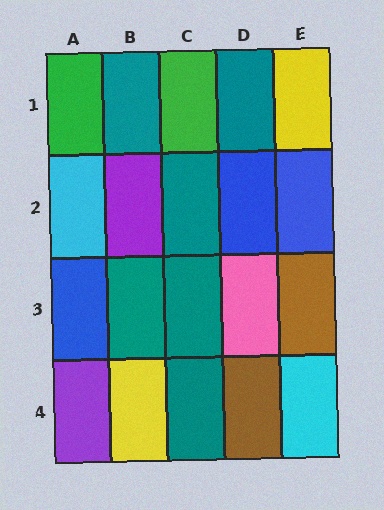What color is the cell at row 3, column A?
Blue.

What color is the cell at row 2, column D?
Blue.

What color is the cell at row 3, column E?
Brown.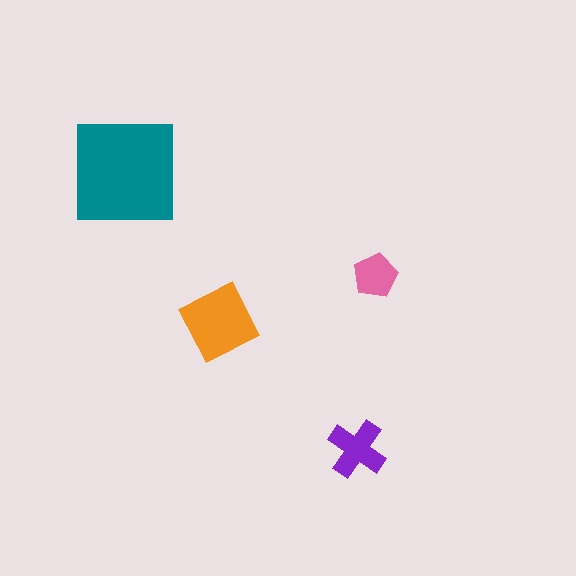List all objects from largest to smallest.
The teal square, the orange diamond, the purple cross, the pink pentagon.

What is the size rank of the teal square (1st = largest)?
1st.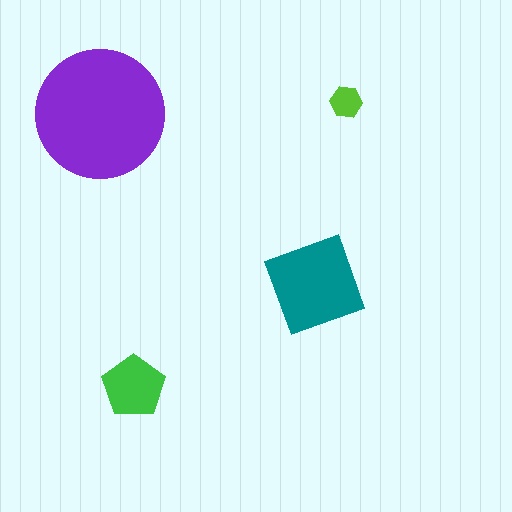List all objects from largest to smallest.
The purple circle, the teal square, the green pentagon, the lime hexagon.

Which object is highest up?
The lime hexagon is topmost.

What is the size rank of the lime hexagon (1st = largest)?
4th.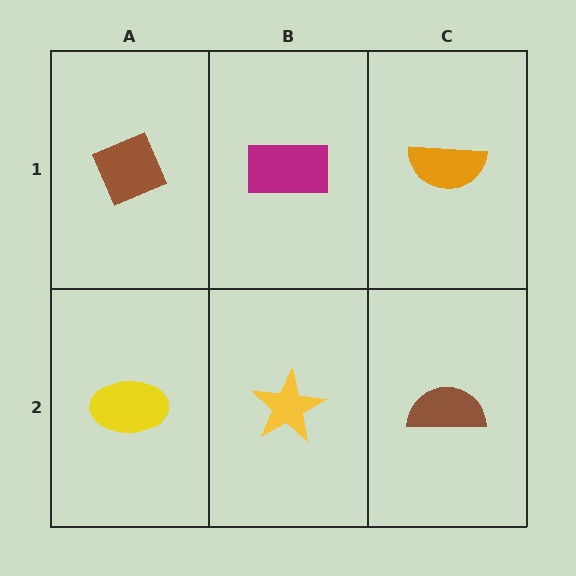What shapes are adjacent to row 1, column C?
A brown semicircle (row 2, column C), a magenta rectangle (row 1, column B).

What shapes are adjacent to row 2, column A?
A brown diamond (row 1, column A), a yellow star (row 2, column B).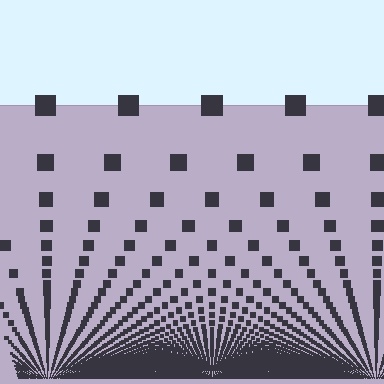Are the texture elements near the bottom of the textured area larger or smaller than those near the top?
Smaller. The gradient is inverted — elements near the bottom are smaller and denser.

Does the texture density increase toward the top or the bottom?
Density increases toward the bottom.